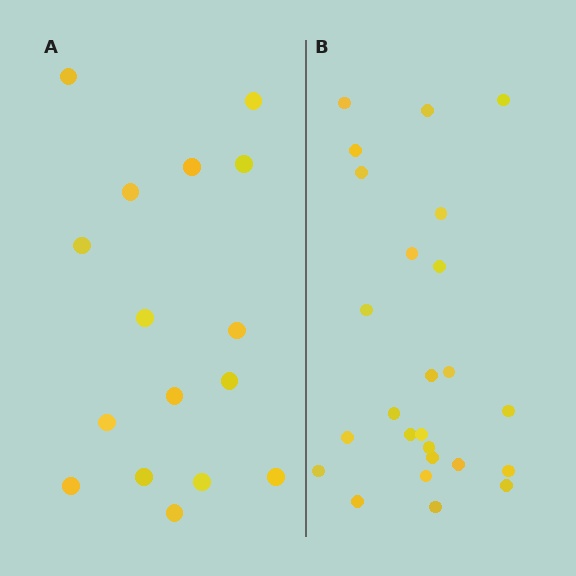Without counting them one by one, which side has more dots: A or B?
Region B (the right region) has more dots.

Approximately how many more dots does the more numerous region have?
Region B has roughly 8 or so more dots than region A.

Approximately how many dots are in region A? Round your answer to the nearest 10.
About 20 dots. (The exact count is 16, which rounds to 20.)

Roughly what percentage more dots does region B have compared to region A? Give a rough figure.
About 55% more.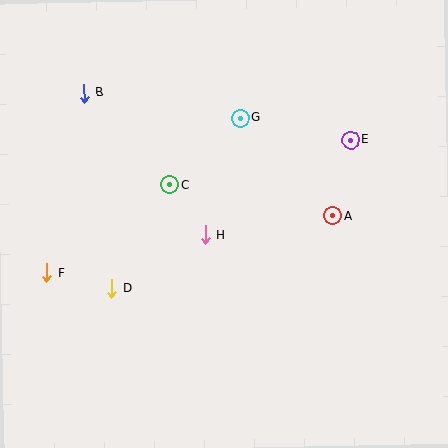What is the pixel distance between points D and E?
The distance between D and E is 281 pixels.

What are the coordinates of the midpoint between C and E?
The midpoint between C and E is at (260, 162).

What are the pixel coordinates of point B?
Point B is at (84, 93).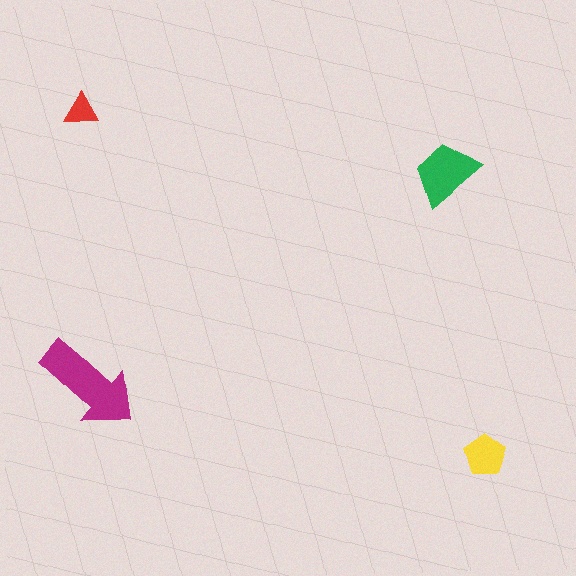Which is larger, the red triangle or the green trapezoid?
The green trapezoid.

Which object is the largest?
The magenta arrow.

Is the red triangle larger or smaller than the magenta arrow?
Smaller.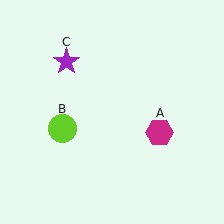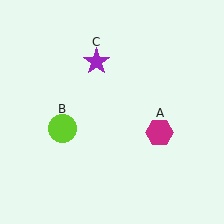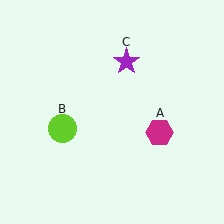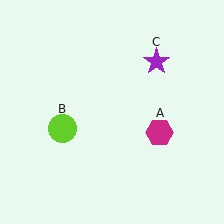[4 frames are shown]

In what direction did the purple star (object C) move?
The purple star (object C) moved right.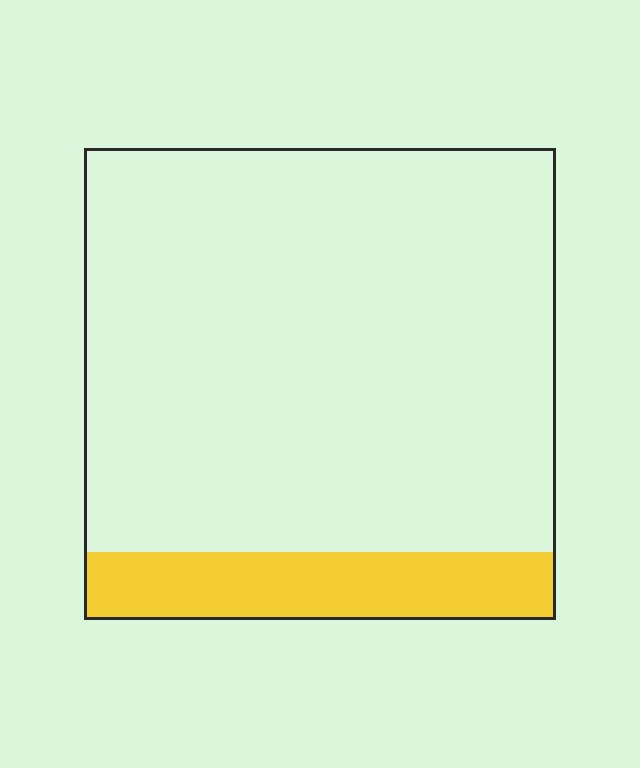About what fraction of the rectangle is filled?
About one eighth (1/8).